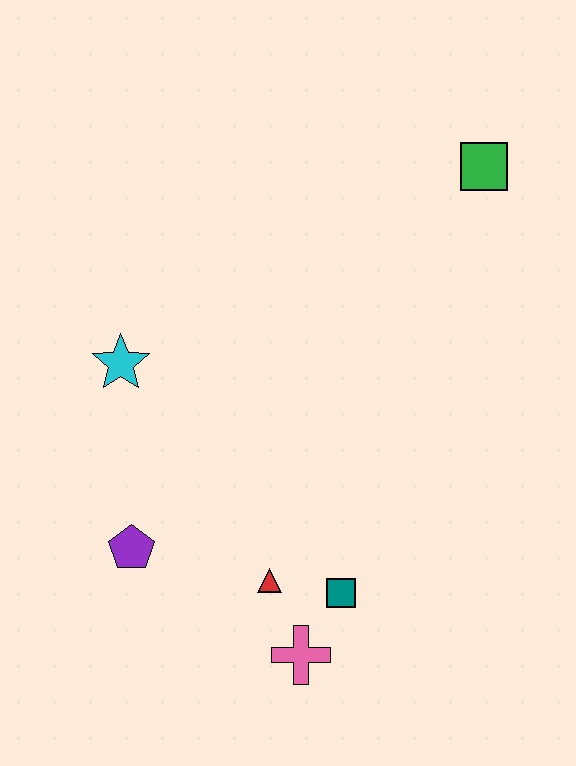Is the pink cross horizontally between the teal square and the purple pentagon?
Yes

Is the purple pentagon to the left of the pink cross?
Yes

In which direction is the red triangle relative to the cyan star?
The red triangle is below the cyan star.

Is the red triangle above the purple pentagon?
No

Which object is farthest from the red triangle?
The green square is farthest from the red triangle.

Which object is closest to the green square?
The cyan star is closest to the green square.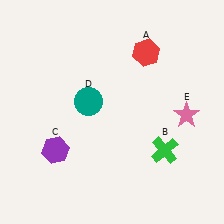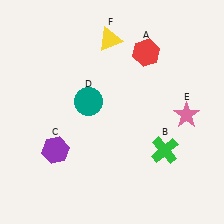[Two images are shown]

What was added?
A yellow triangle (F) was added in Image 2.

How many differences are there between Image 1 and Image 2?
There is 1 difference between the two images.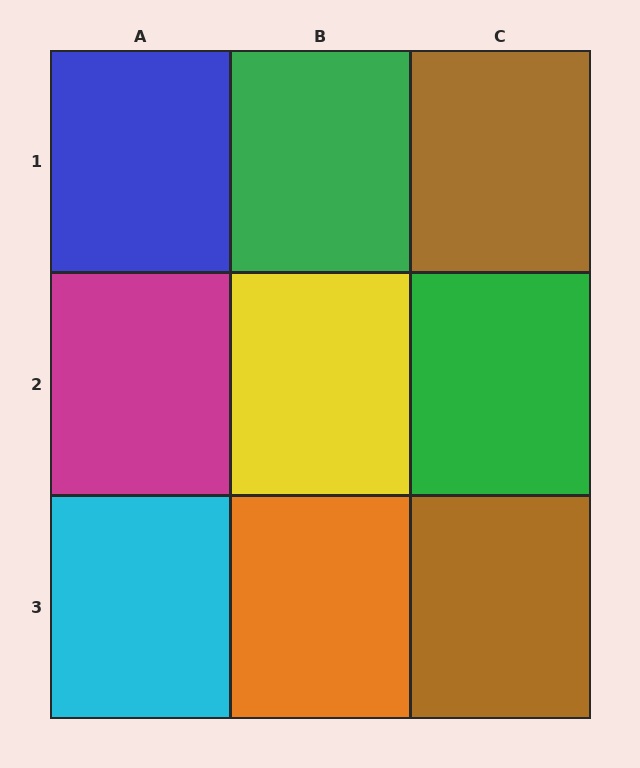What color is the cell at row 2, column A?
Magenta.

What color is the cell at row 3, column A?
Cyan.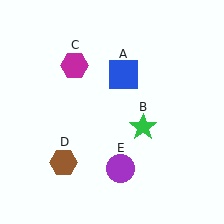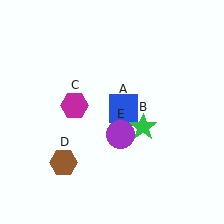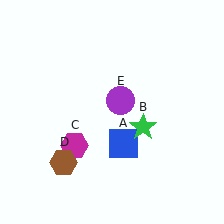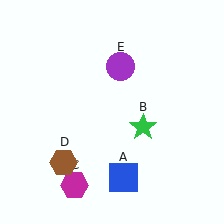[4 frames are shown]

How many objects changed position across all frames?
3 objects changed position: blue square (object A), magenta hexagon (object C), purple circle (object E).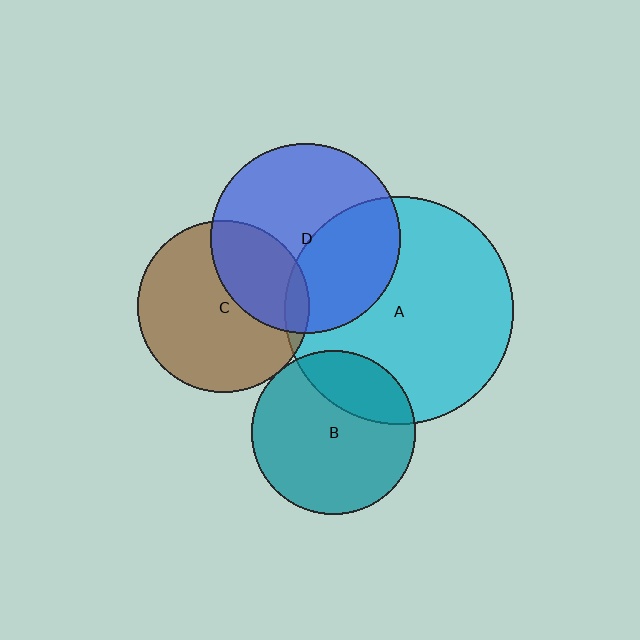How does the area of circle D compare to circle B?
Approximately 1.3 times.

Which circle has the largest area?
Circle A (cyan).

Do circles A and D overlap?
Yes.